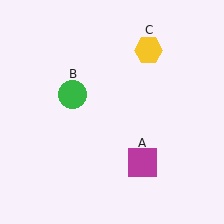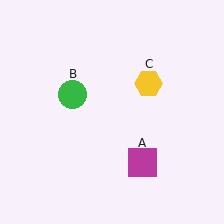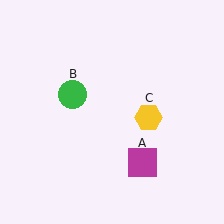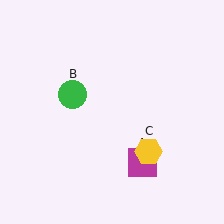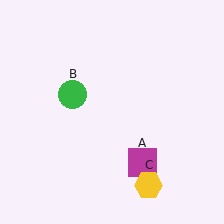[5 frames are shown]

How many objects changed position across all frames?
1 object changed position: yellow hexagon (object C).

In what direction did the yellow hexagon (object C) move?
The yellow hexagon (object C) moved down.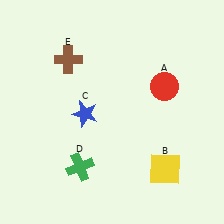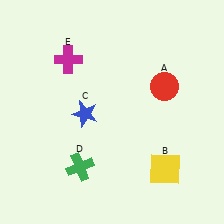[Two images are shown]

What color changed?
The cross (E) changed from brown in Image 1 to magenta in Image 2.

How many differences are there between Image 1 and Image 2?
There is 1 difference between the two images.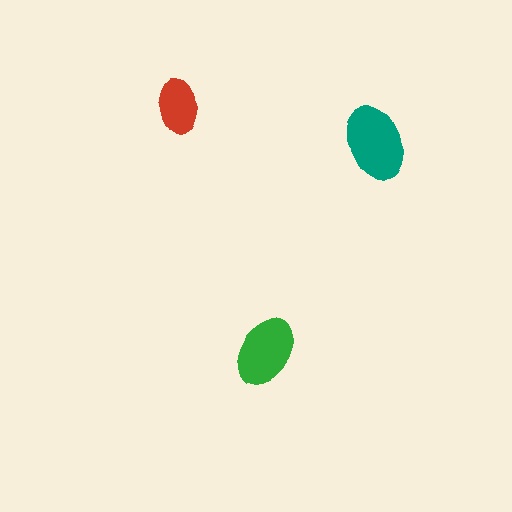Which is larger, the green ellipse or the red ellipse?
The green one.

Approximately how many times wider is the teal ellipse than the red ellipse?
About 1.5 times wider.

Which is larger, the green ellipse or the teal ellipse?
The teal one.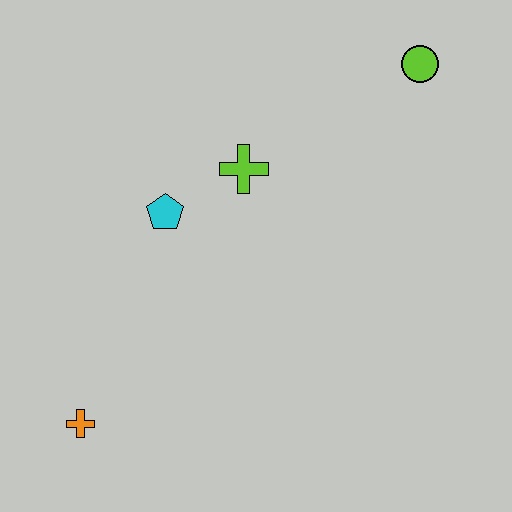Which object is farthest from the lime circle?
The orange cross is farthest from the lime circle.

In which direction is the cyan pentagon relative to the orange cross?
The cyan pentagon is above the orange cross.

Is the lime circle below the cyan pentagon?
No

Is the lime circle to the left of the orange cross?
No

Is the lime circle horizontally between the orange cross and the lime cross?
No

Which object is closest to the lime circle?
The lime cross is closest to the lime circle.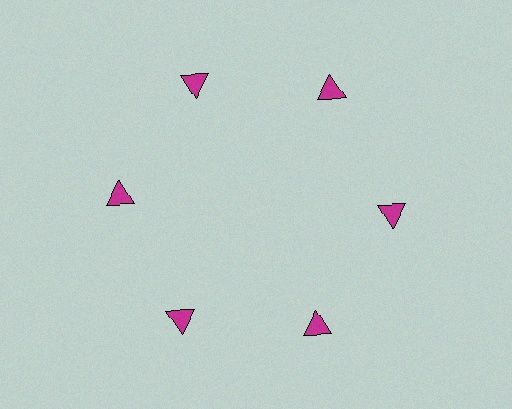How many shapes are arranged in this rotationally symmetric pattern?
There are 6 shapes, arranged in 6 groups of 1.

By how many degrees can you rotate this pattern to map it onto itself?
The pattern maps onto itself every 60 degrees of rotation.